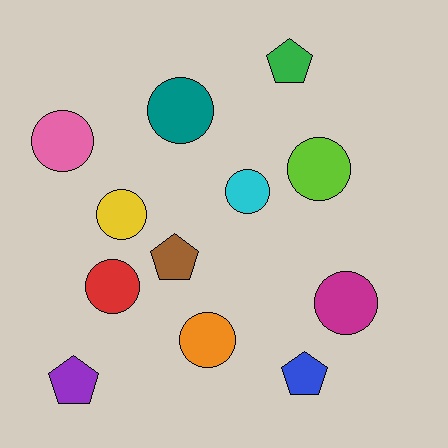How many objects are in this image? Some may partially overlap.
There are 12 objects.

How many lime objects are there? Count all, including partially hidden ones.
There is 1 lime object.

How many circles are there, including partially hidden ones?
There are 8 circles.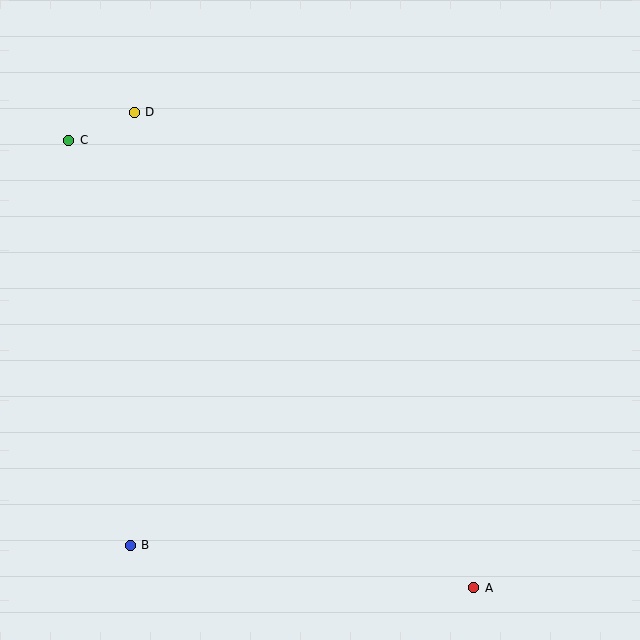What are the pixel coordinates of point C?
Point C is at (69, 140).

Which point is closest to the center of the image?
Point D at (134, 112) is closest to the center.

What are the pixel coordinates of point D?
Point D is at (134, 112).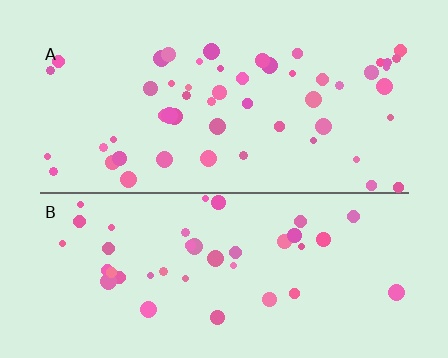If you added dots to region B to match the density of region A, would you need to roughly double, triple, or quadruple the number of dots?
Approximately double.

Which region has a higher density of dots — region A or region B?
A (the top).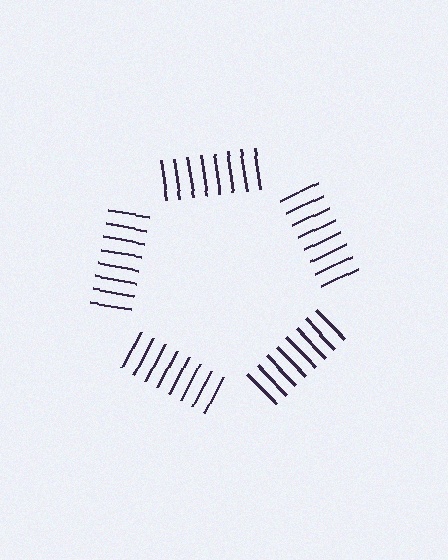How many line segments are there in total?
40 — 8 along each of the 5 edges.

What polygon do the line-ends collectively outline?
An illusory pentagon — the line segments terminate on its edges but no continuous stroke is drawn.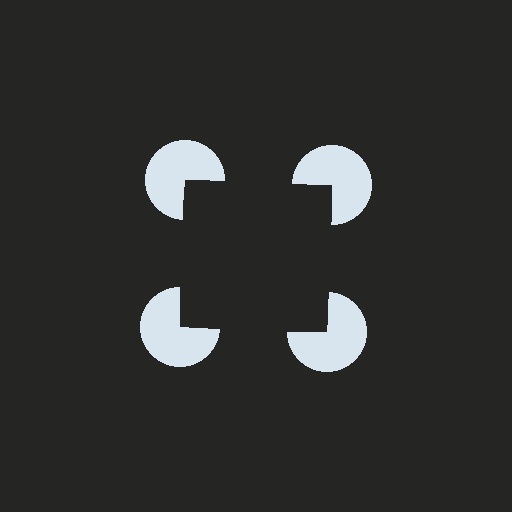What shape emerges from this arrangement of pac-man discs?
An illusory square — its edges are inferred from the aligned wedge cuts in the pac-man discs, not physically drawn.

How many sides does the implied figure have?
4 sides.